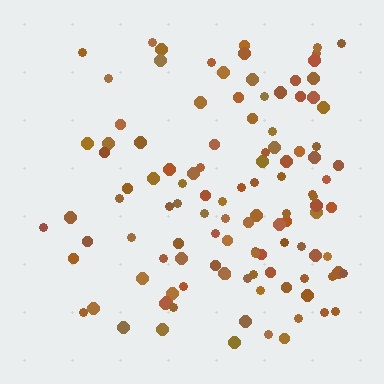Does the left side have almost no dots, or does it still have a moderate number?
Still a moderate number, just noticeably fewer than the right.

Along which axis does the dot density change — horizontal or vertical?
Horizontal.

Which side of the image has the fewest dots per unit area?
The left.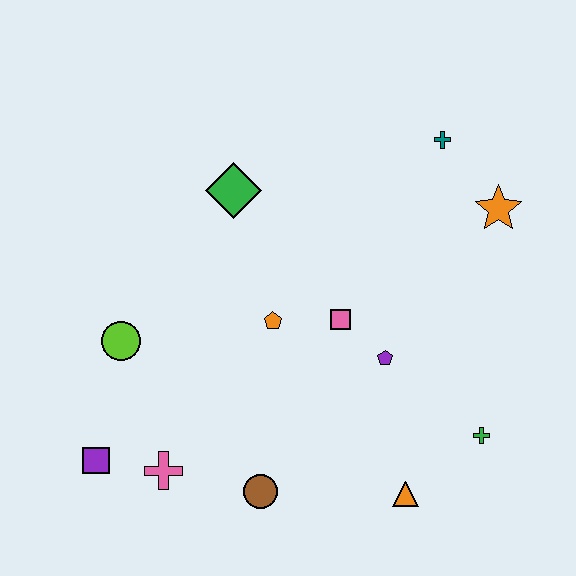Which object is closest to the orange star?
The teal cross is closest to the orange star.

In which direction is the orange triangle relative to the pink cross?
The orange triangle is to the right of the pink cross.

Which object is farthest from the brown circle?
The teal cross is farthest from the brown circle.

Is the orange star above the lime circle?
Yes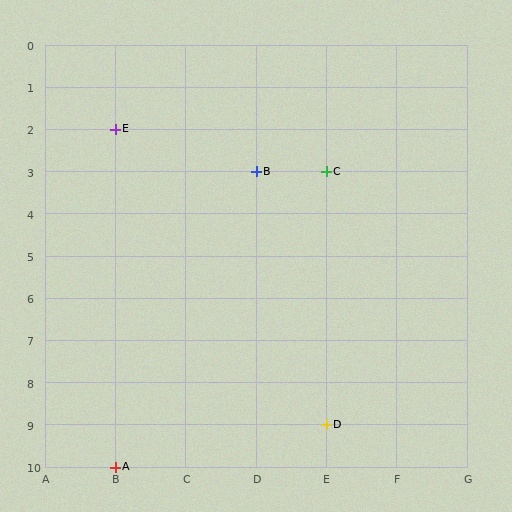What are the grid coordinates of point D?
Point D is at grid coordinates (E, 9).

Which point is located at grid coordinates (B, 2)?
Point E is at (B, 2).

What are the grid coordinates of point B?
Point B is at grid coordinates (D, 3).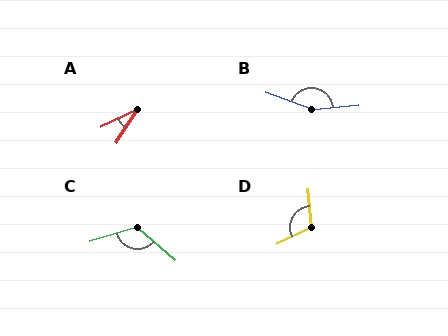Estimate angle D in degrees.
Approximately 111 degrees.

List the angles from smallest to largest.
A (32°), D (111°), C (123°), B (155°).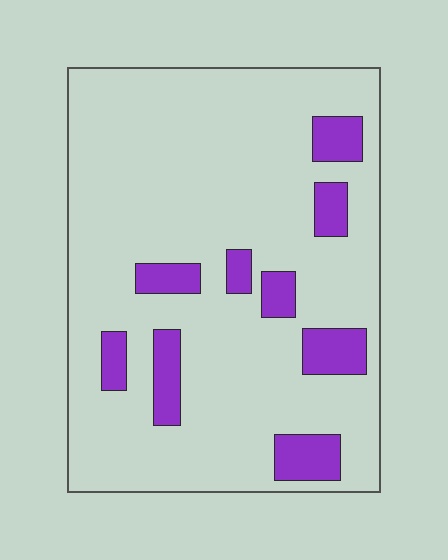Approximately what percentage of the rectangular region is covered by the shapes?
Approximately 15%.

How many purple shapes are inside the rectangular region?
9.